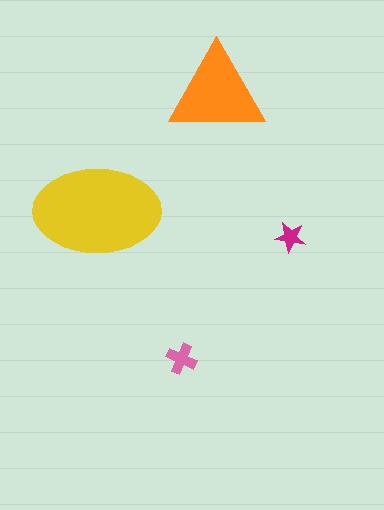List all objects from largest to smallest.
The yellow ellipse, the orange triangle, the pink cross, the magenta star.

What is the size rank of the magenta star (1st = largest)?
4th.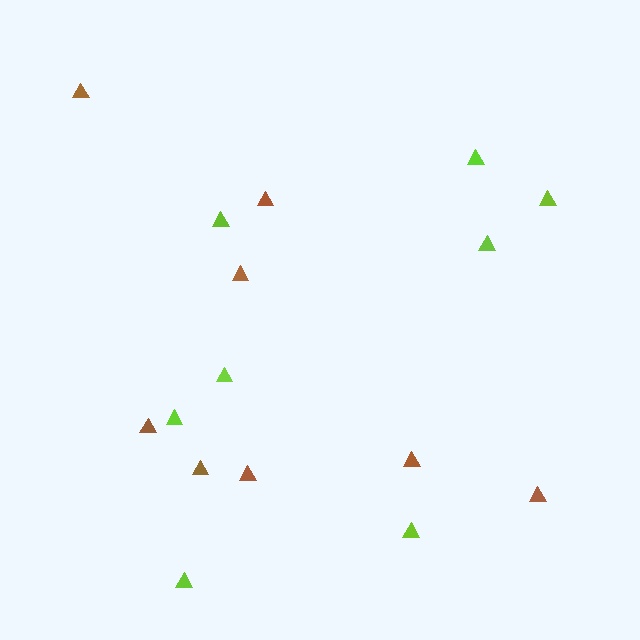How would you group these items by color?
There are 2 groups: one group of brown triangles (8) and one group of lime triangles (8).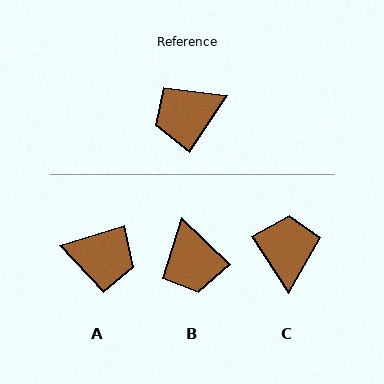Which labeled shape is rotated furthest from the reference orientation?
A, about 141 degrees away.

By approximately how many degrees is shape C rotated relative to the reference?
Approximately 113 degrees clockwise.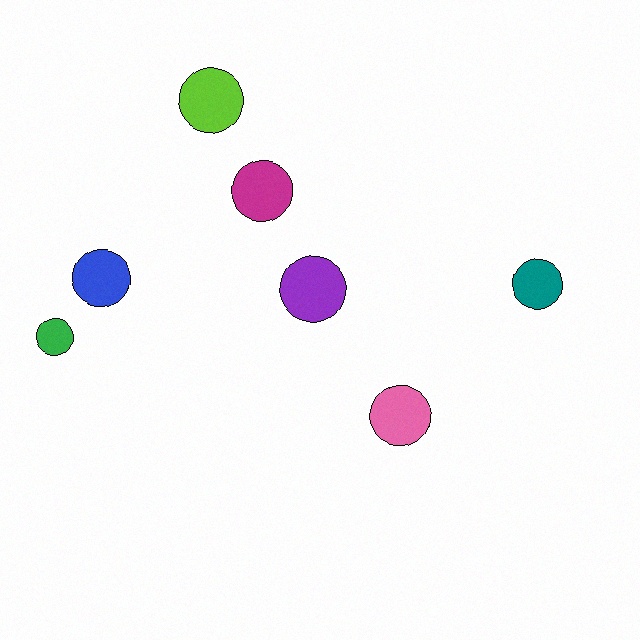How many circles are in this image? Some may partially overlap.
There are 7 circles.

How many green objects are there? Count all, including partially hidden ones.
There is 1 green object.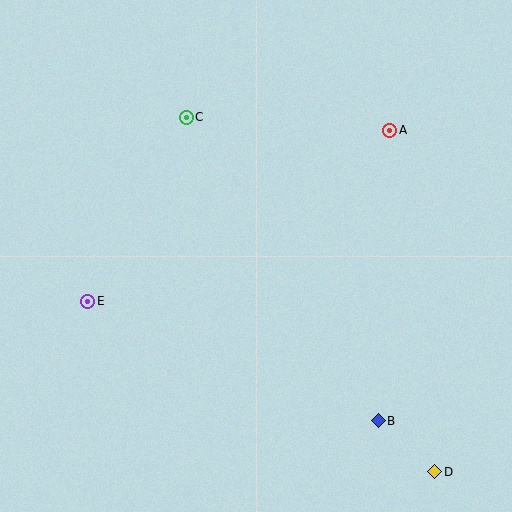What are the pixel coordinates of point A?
Point A is at (390, 130).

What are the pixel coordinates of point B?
Point B is at (378, 421).